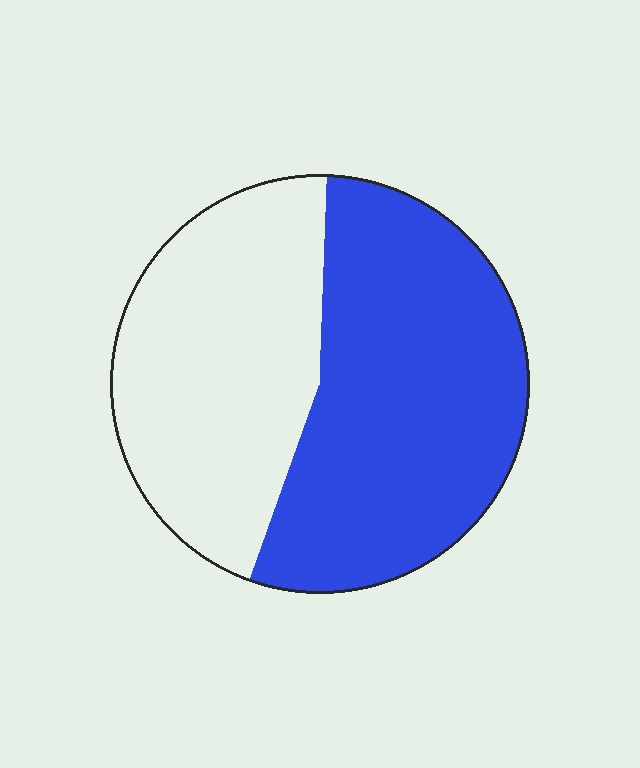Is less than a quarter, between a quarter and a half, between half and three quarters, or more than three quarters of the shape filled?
Between half and three quarters.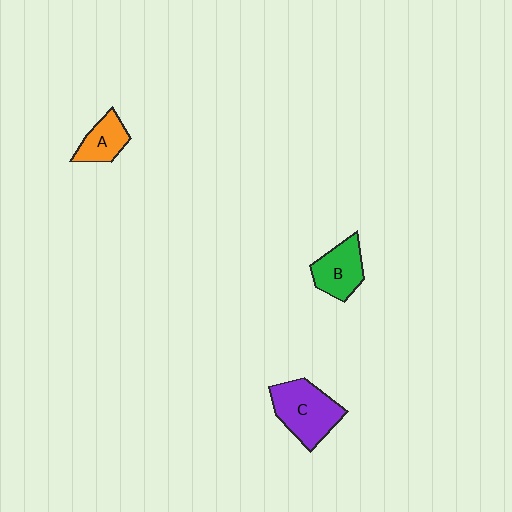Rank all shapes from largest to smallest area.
From largest to smallest: C (purple), B (green), A (orange).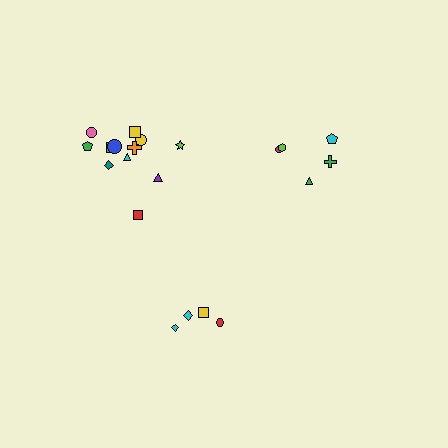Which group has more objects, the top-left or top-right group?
The top-left group.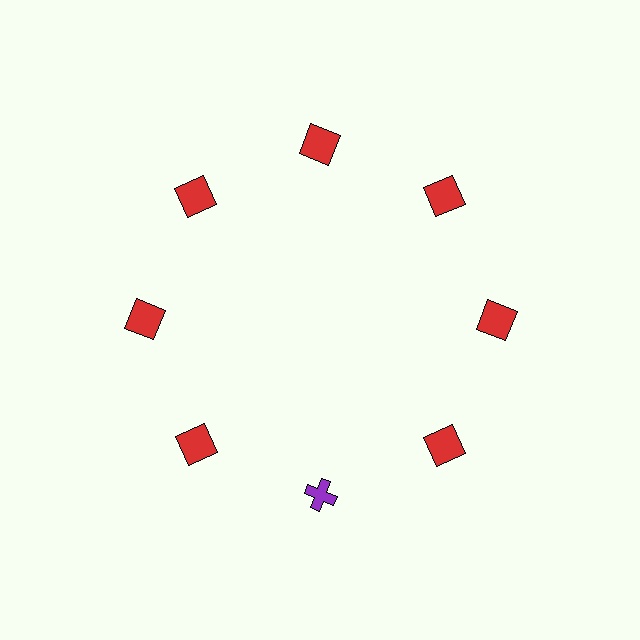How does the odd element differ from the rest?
It differs in both color (purple instead of red) and shape (cross instead of square).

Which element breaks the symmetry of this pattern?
The purple cross at roughly the 6 o'clock position breaks the symmetry. All other shapes are red squares.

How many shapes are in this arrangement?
There are 8 shapes arranged in a ring pattern.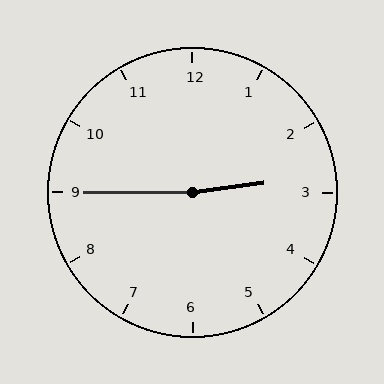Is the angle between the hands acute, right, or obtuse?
It is obtuse.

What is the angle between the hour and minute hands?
Approximately 172 degrees.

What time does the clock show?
2:45.